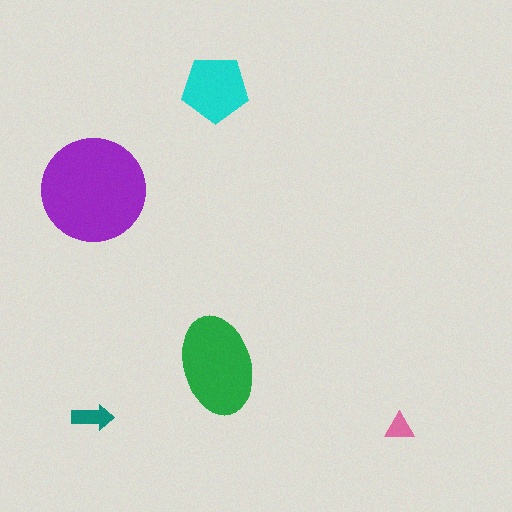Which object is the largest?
The purple circle.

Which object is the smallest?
The pink triangle.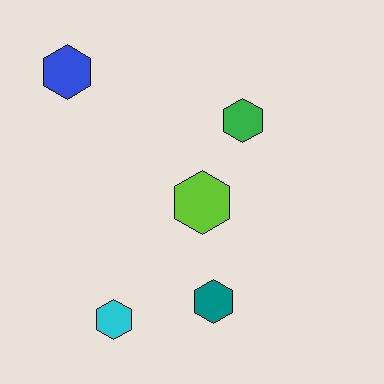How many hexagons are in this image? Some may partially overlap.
There are 5 hexagons.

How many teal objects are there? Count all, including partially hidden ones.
There is 1 teal object.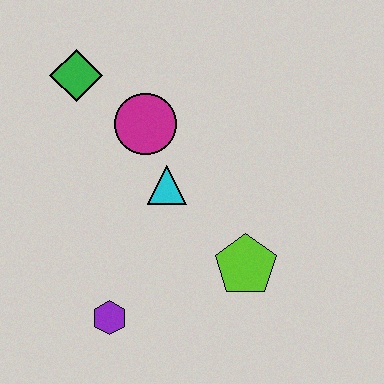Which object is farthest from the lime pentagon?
The green diamond is farthest from the lime pentagon.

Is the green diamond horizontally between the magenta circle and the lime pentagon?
No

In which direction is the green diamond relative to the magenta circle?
The green diamond is to the left of the magenta circle.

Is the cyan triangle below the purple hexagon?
No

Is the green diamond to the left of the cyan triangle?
Yes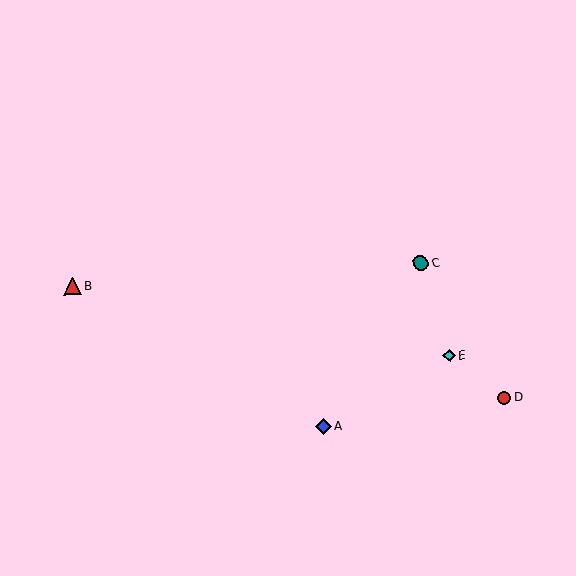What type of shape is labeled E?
Shape E is a cyan diamond.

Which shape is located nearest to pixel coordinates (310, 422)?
The blue diamond (labeled A) at (323, 427) is nearest to that location.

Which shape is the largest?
The red triangle (labeled B) is the largest.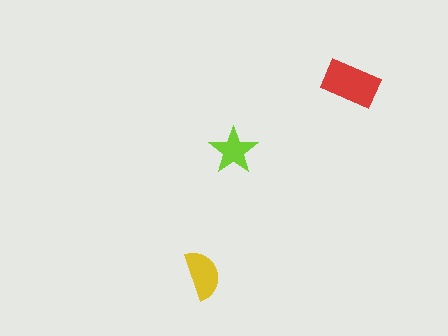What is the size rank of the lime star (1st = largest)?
3rd.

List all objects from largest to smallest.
The red rectangle, the yellow semicircle, the lime star.